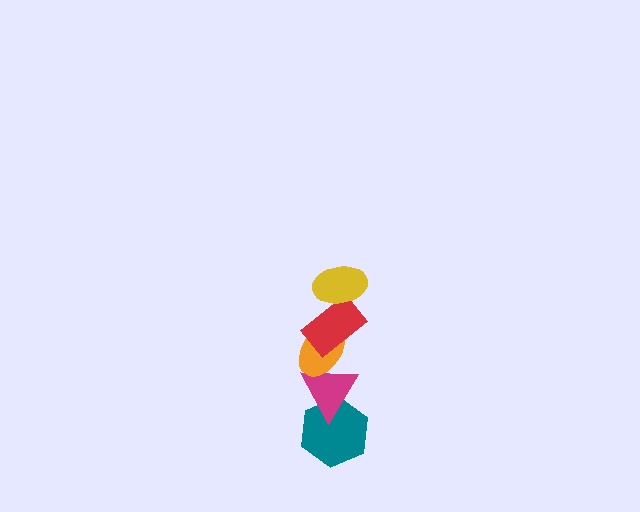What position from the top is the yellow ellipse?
The yellow ellipse is 1st from the top.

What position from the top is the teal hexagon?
The teal hexagon is 5th from the top.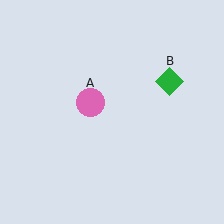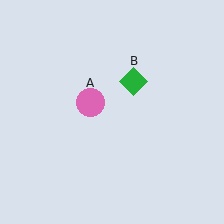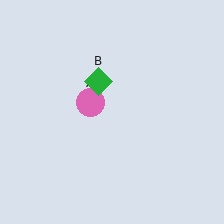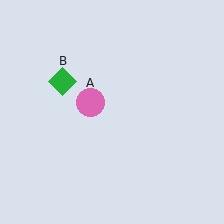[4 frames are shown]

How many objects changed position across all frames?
1 object changed position: green diamond (object B).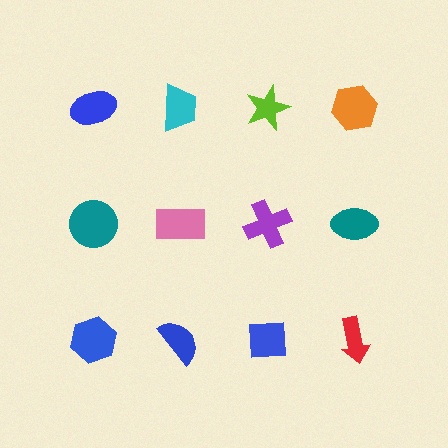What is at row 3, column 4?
A red arrow.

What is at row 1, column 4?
An orange hexagon.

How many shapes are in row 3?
4 shapes.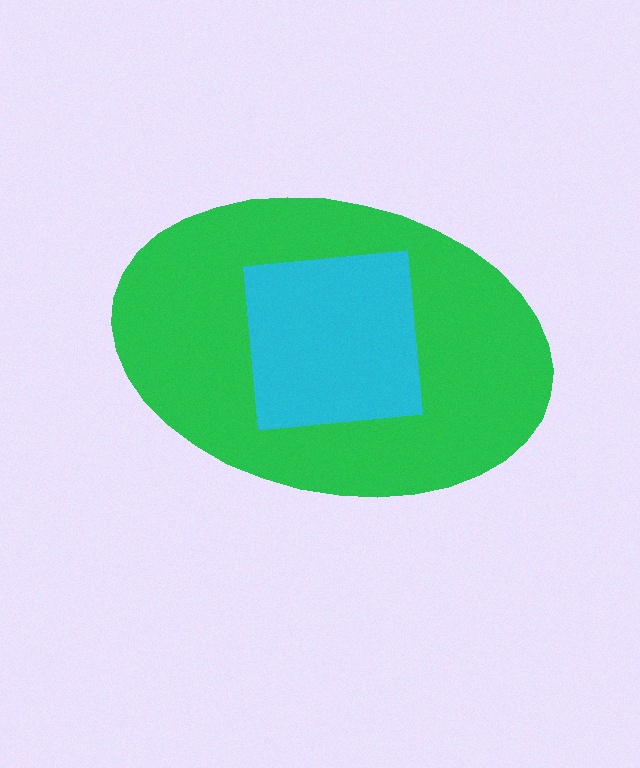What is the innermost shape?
The cyan square.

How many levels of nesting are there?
2.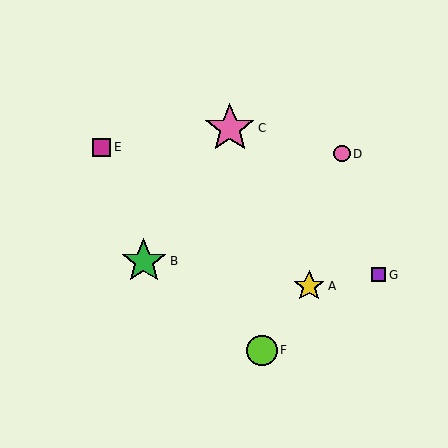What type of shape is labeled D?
Shape D is a pink circle.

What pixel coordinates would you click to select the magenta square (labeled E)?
Click at (102, 147) to select the magenta square E.